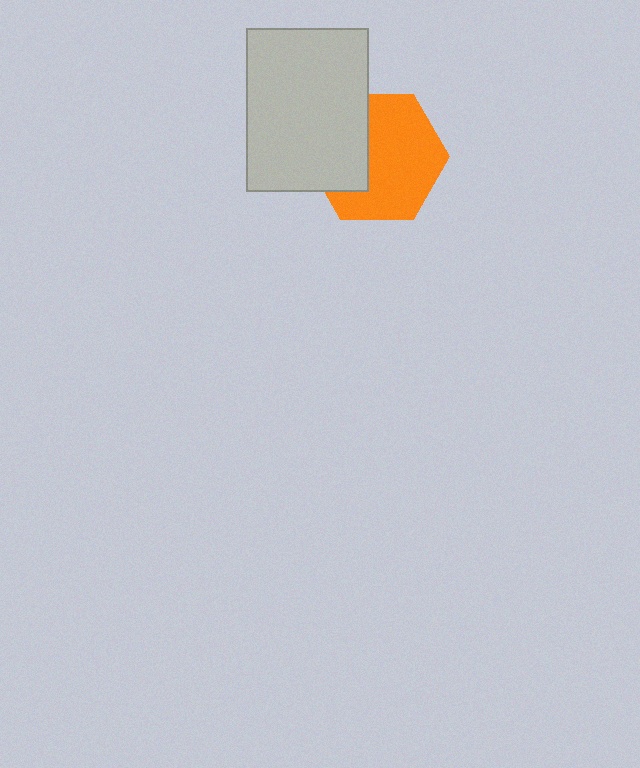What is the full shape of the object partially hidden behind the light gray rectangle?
The partially hidden object is an orange hexagon.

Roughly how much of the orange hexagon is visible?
About half of it is visible (roughly 64%).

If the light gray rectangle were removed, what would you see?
You would see the complete orange hexagon.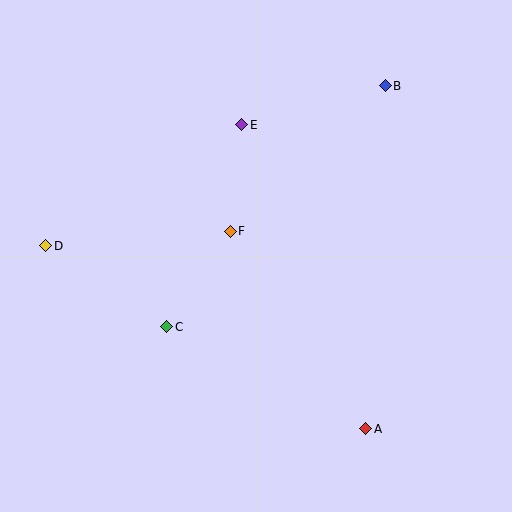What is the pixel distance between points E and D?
The distance between E and D is 231 pixels.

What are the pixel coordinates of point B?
Point B is at (385, 86).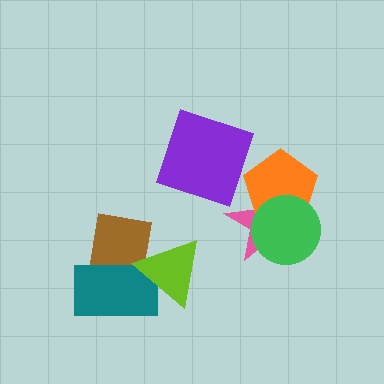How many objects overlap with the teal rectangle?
2 objects overlap with the teal rectangle.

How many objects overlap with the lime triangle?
2 objects overlap with the lime triangle.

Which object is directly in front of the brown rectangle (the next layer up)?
The teal rectangle is directly in front of the brown rectangle.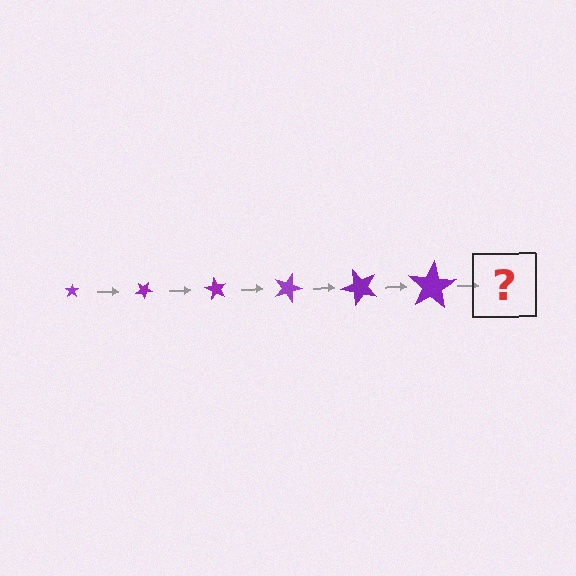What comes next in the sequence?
The next element should be a star, larger than the previous one and rotated 180 degrees from the start.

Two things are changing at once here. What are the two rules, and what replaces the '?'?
The two rules are that the star grows larger each step and it rotates 30 degrees each step. The '?' should be a star, larger than the previous one and rotated 180 degrees from the start.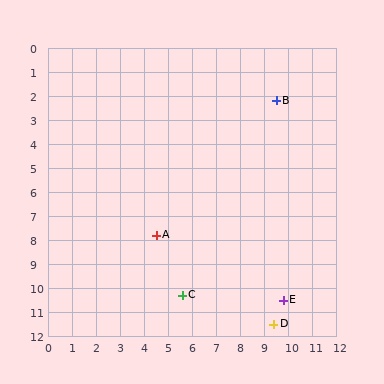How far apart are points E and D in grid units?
Points E and D are about 1.1 grid units apart.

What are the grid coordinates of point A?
Point A is at approximately (4.5, 7.8).